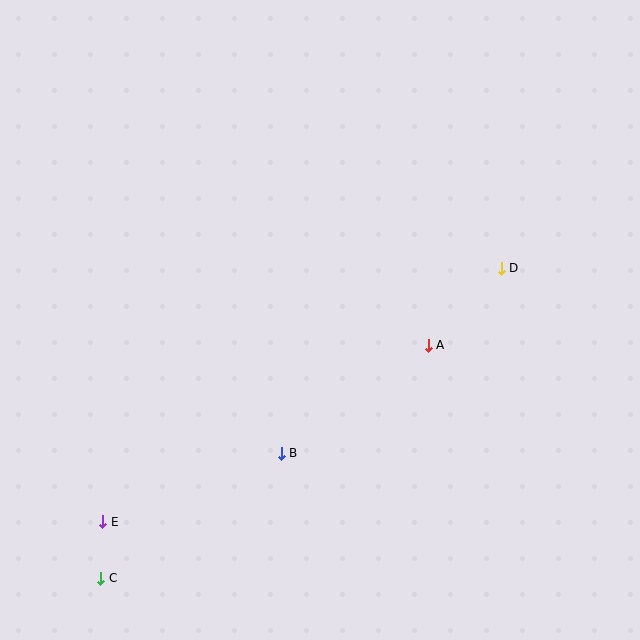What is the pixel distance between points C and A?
The distance between C and A is 402 pixels.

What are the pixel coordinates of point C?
Point C is at (101, 578).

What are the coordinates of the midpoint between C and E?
The midpoint between C and E is at (102, 550).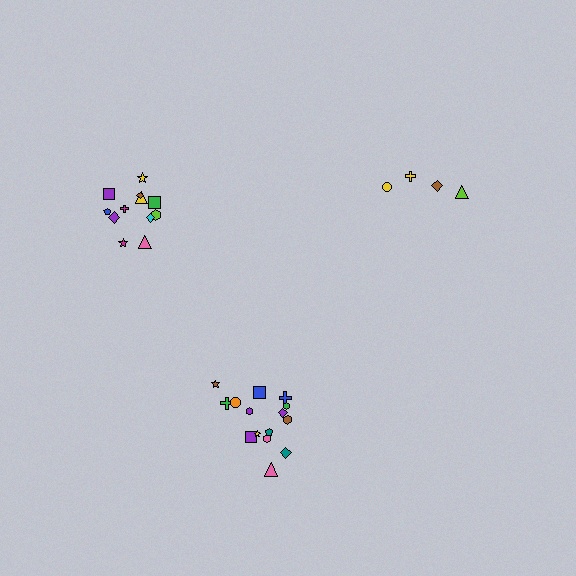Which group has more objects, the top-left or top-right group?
The top-left group.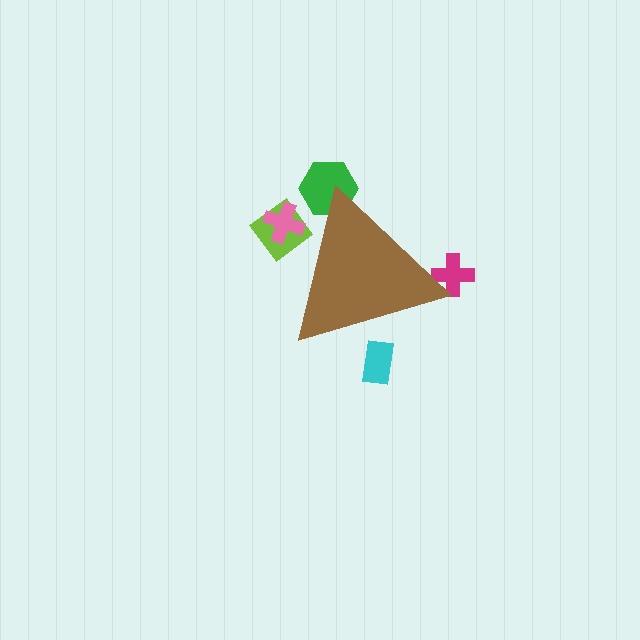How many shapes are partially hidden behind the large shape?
5 shapes are partially hidden.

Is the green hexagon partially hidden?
Yes, the green hexagon is partially hidden behind the brown triangle.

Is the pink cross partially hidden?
Yes, the pink cross is partially hidden behind the brown triangle.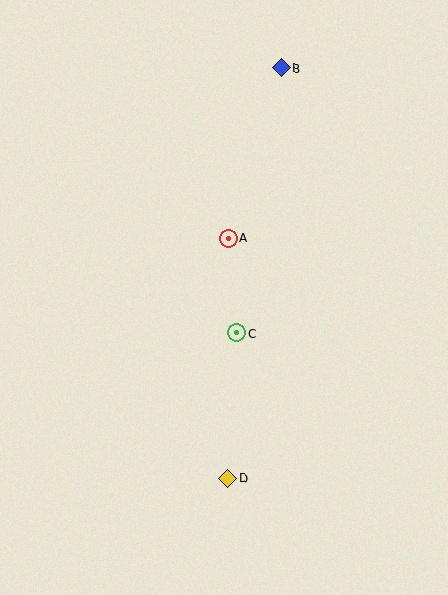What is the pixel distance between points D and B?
The distance between D and B is 414 pixels.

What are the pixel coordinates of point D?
Point D is at (228, 478).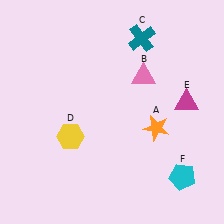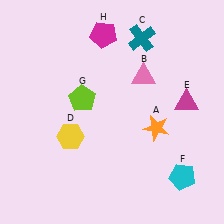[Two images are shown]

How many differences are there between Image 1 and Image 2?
There are 2 differences between the two images.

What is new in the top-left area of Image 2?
A magenta pentagon (H) was added in the top-left area of Image 2.